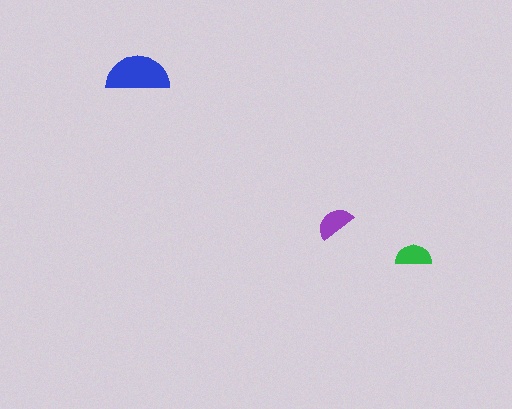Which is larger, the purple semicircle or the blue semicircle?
The blue one.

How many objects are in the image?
There are 3 objects in the image.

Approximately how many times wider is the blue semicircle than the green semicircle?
About 2 times wider.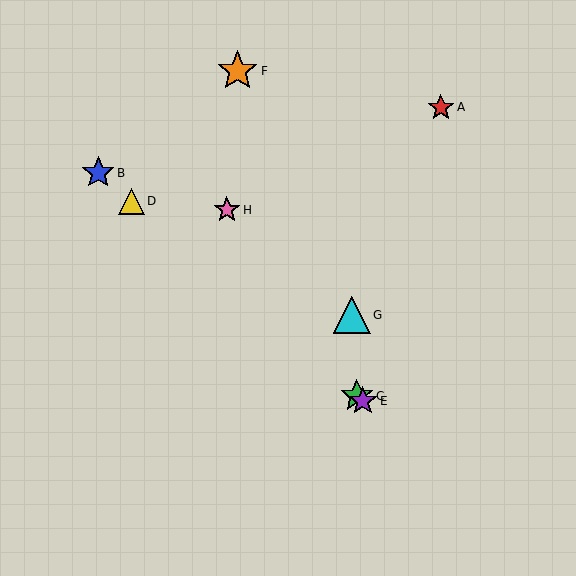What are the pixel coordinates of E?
Object E is at (363, 401).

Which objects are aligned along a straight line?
Objects B, C, D, E are aligned along a straight line.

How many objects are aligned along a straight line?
4 objects (B, C, D, E) are aligned along a straight line.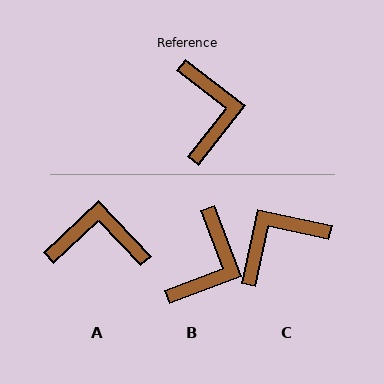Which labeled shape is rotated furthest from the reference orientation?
C, about 115 degrees away.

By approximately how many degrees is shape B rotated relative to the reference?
Approximately 31 degrees clockwise.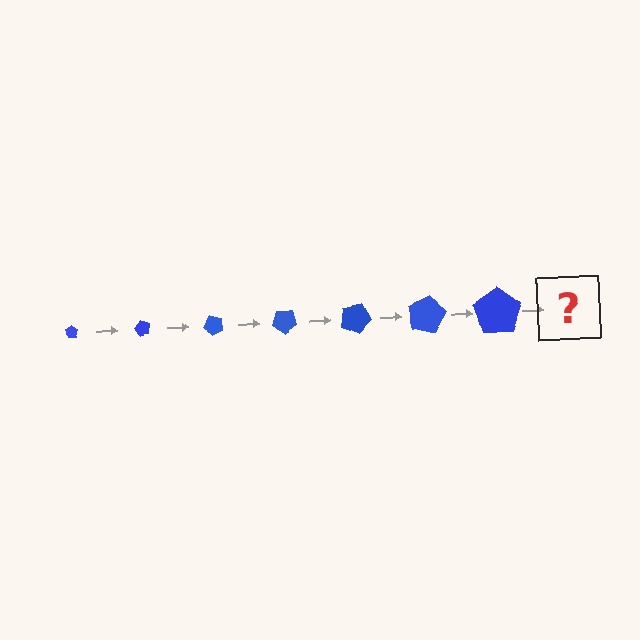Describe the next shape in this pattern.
It should be a pentagon, larger than the previous one and rotated 420 degrees from the start.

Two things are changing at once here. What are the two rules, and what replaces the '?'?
The two rules are that the pentagon grows larger each step and it rotates 60 degrees each step. The '?' should be a pentagon, larger than the previous one and rotated 420 degrees from the start.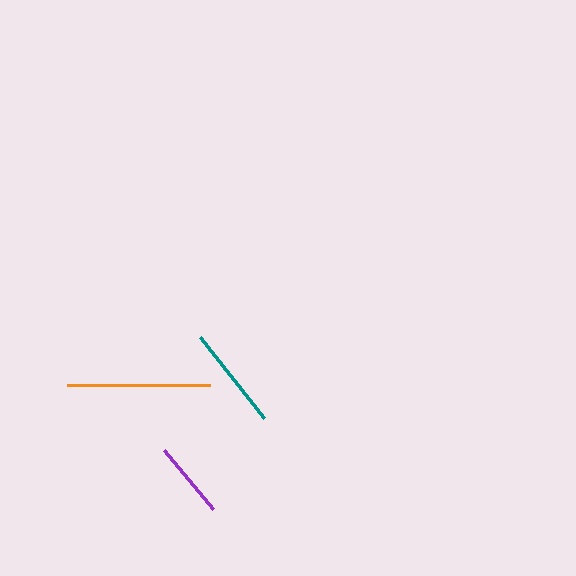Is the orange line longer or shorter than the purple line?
The orange line is longer than the purple line.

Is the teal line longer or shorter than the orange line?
The orange line is longer than the teal line.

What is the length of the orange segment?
The orange segment is approximately 143 pixels long.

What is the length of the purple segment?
The purple segment is approximately 77 pixels long.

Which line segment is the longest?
The orange line is the longest at approximately 143 pixels.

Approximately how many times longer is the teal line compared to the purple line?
The teal line is approximately 1.4 times the length of the purple line.